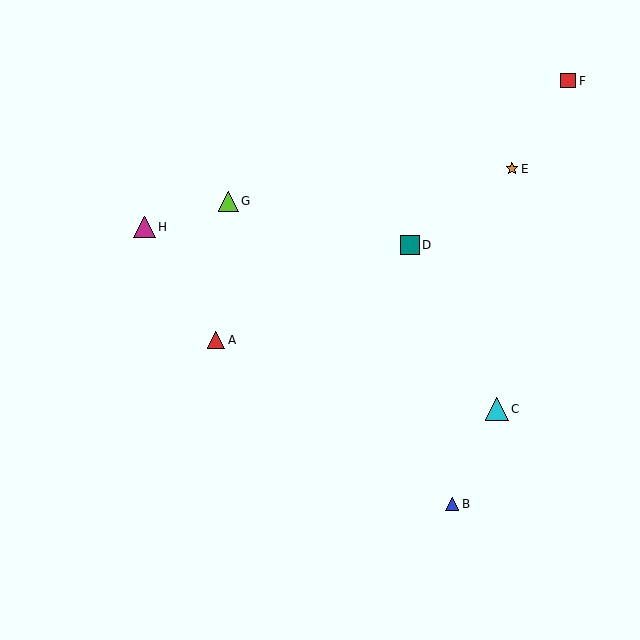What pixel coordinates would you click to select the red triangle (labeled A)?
Click at (216, 340) to select the red triangle A.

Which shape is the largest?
The cyan triangle (labeled C) is the largest.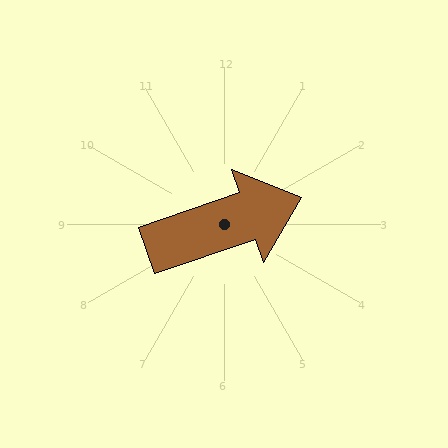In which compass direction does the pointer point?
East.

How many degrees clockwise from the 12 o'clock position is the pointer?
Approximately 71 degrees.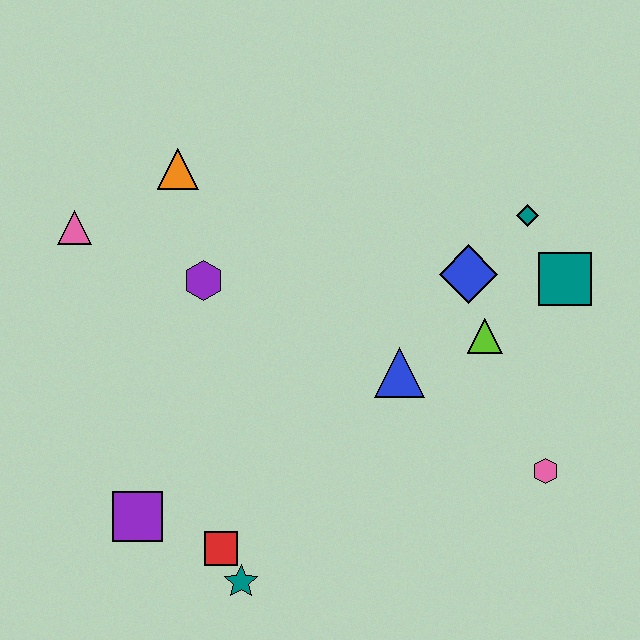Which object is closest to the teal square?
The teal diamond is closest to the teal square.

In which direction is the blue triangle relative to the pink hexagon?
The blue triangle is to the left of the pink hexagon.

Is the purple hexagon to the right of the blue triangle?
No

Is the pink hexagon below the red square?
No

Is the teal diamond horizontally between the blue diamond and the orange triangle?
No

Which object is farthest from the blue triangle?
The pink triangle is farthest from the blue triangle.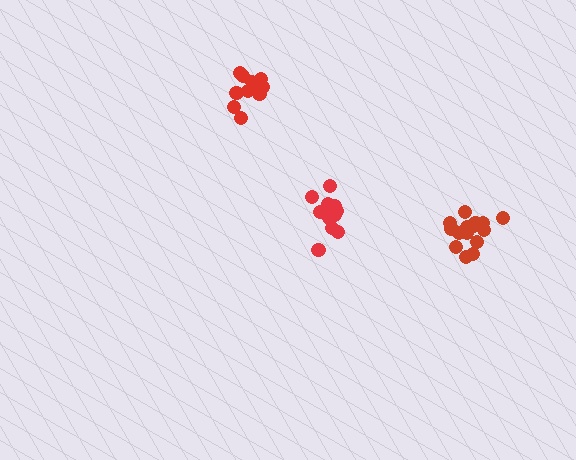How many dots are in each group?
Group 1: 11 dots, Group 2: 12 dots, Group 3: 15 dots (38 total).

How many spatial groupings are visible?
There are 3 spatial groupings.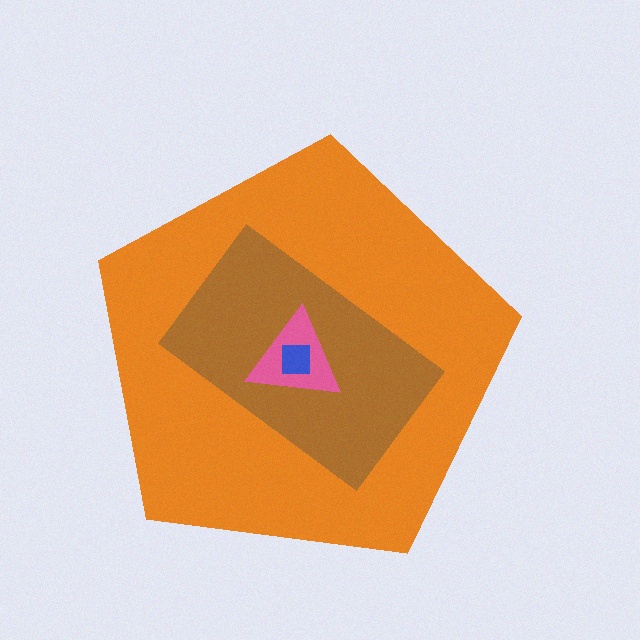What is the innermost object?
The blue square.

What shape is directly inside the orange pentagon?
The brown rectangle.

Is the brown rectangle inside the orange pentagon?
Yes.